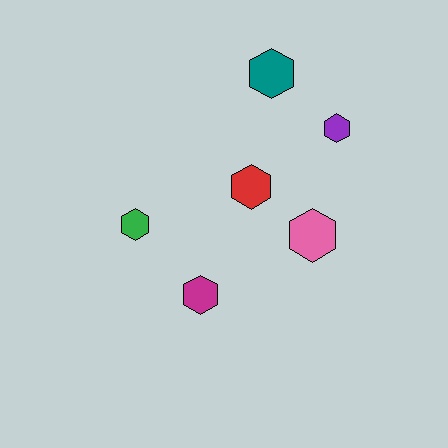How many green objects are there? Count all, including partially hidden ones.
There is 1 green object.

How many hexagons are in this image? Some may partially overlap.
There are 6 hexagons.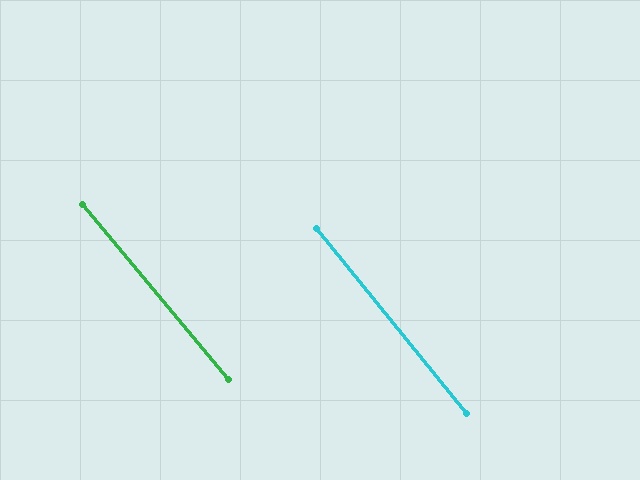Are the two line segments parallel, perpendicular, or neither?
Parallel — their directions differ by only 1.0°.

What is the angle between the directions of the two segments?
Approximately 1 degree.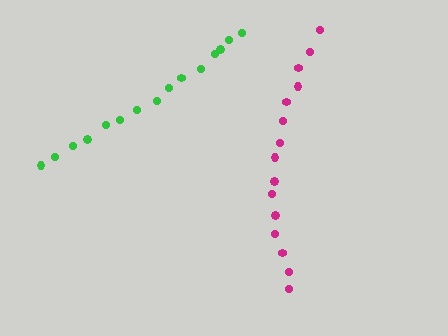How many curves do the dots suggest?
There are 2 distinct paths.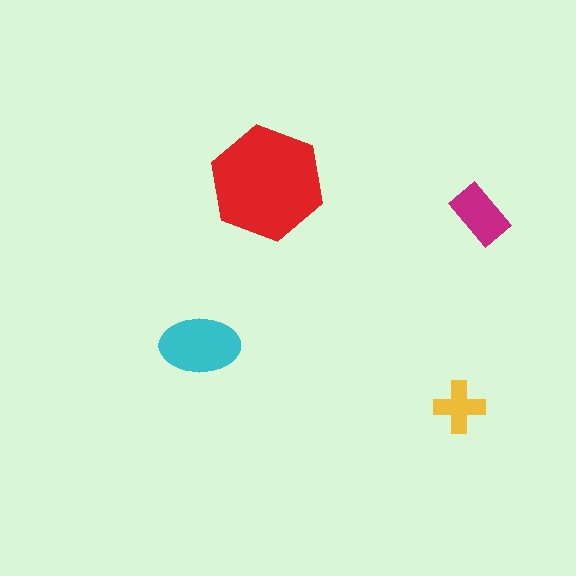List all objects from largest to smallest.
The red hexagon, the cyan ellipse, the magenta rectangle, the yellow cross.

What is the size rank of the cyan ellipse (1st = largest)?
2nd.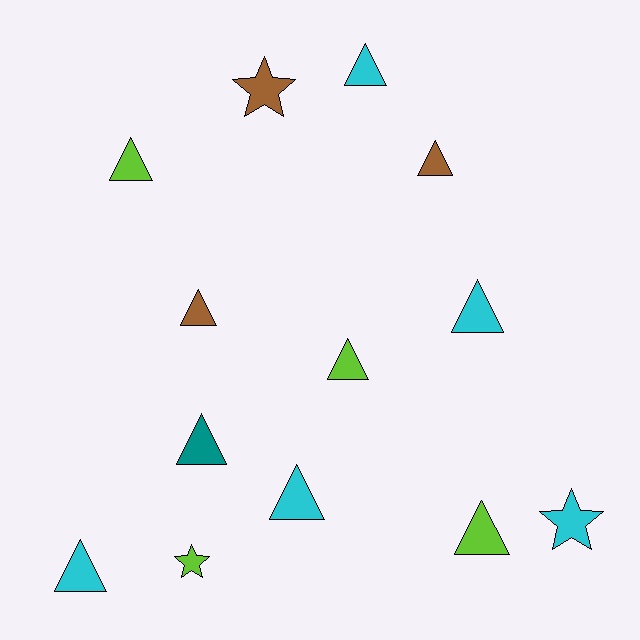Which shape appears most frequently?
Triangle, with 10 objects.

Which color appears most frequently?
Cyan, with 5 objects.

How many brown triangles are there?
There are 2 brown triangles.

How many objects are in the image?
There are 13 objects.